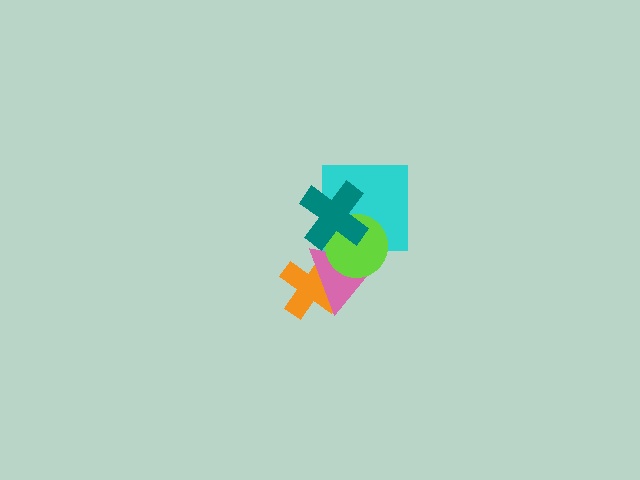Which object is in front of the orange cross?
The pink triangle is in front of the orange cross.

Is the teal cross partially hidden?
No, no other shape covers it.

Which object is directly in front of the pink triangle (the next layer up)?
The cyan square is directly in front of the pink triangle.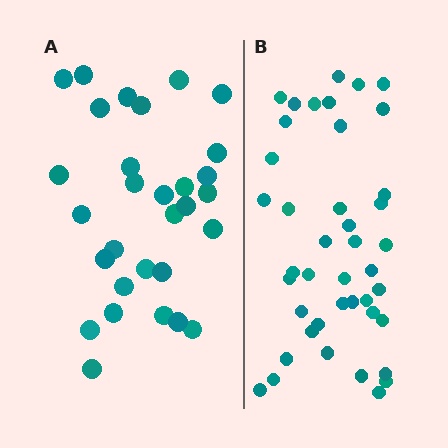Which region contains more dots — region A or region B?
Region B (the right region) has more dots.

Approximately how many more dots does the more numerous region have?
Region B has roughly 12 or so more dots than region A.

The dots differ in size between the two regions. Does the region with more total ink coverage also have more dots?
No. Region A has more total ink coverage because its dots are larger, but region B actually contains more individual dots. Total area can be misleading — the number of items is what matters here.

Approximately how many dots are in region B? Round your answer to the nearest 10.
About 40 dots. (The exact count is 42, which rounds to 40.)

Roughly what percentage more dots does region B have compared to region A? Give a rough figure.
About 40% more.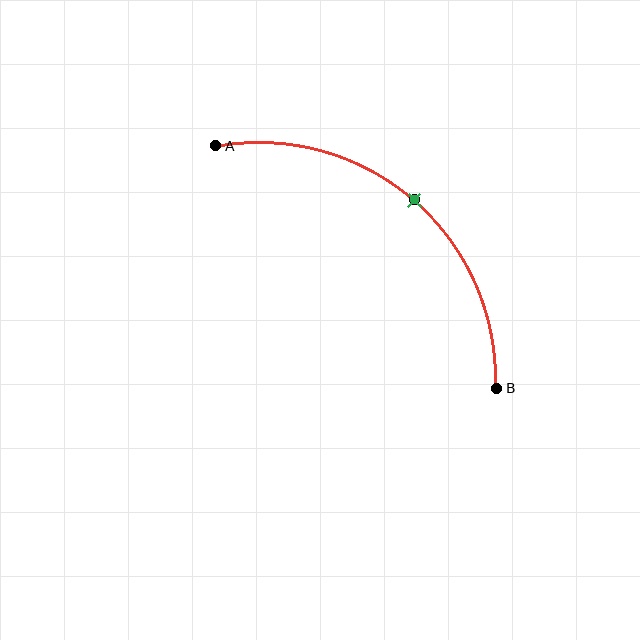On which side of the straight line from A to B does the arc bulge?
The arc bulges above and to the right of the straight line connecting A and B.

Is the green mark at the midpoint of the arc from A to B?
Yes. The green mark lies on the arc at equal arc-length from both A and B — it is the arc midpoint.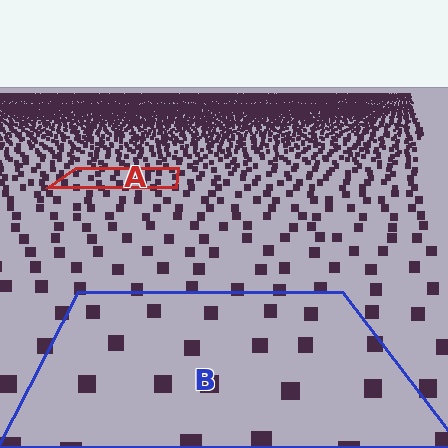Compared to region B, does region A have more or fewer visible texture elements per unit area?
Region A has more texture elements per unit area — they are packed more densely because it is farther away.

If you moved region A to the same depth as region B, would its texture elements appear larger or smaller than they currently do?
They would appear larger. At a closer depth, the same texture elements are projected at a bigger on-screen size.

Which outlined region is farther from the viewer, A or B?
Region A is farther from the viewer — the texture elements inside it appear smaller and more densely packed.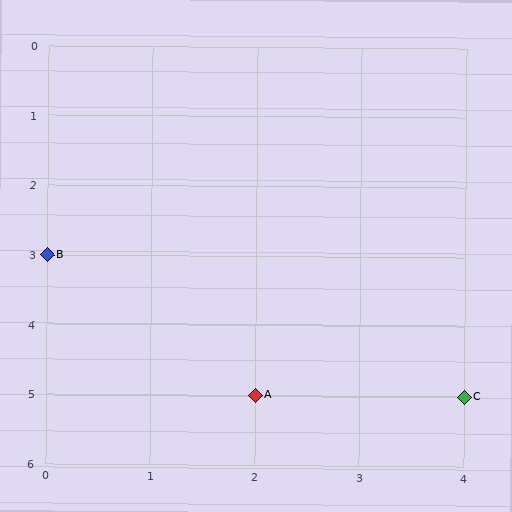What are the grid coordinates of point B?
Point B is at grid coordinates (0, 3).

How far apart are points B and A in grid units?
Points B and A are 2 columns and 2 rows apart (about 2.8 grid units diagonally).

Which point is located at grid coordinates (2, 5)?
Point A is at (2, 5).